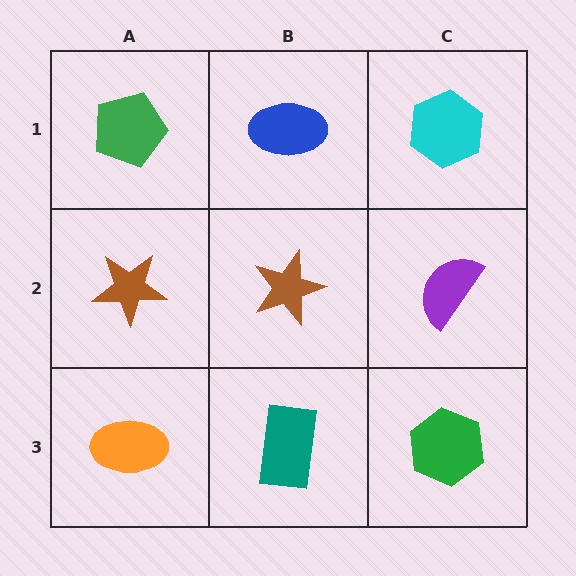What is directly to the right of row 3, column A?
A teal rectangle.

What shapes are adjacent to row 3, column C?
A purple semicircle (row 2, column C), a teal rectangle (row 3, column B).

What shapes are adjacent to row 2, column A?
A green pentagon (row 1, column A), an orange ellipse (row 3, column A), a brown star (row 2, column B).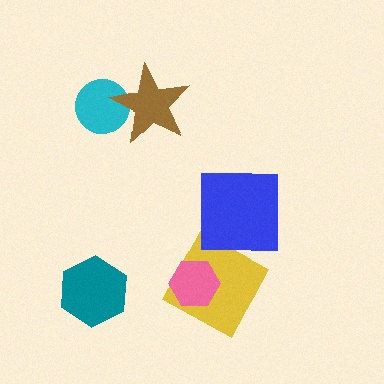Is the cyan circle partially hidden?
Yes, it is partially covered by another shape.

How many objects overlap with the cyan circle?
1 object overlaps with the cyan circle.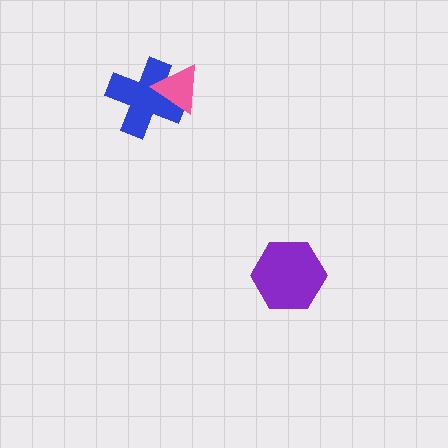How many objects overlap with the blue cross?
1 object overlaps with the blue cross.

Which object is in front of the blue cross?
The pink triangle is in front of the blue cross.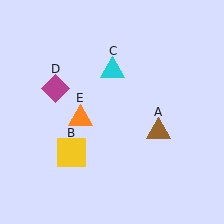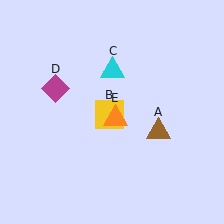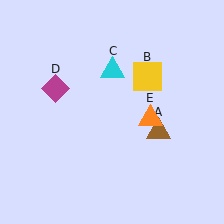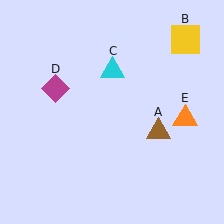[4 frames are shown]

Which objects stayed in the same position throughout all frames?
Brown triangle (object A) and cyan triangle (object C) and magenta diamond (object D) remained stationary.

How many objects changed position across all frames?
2 objects changed position: yellow square (object B), orange triangle (object E).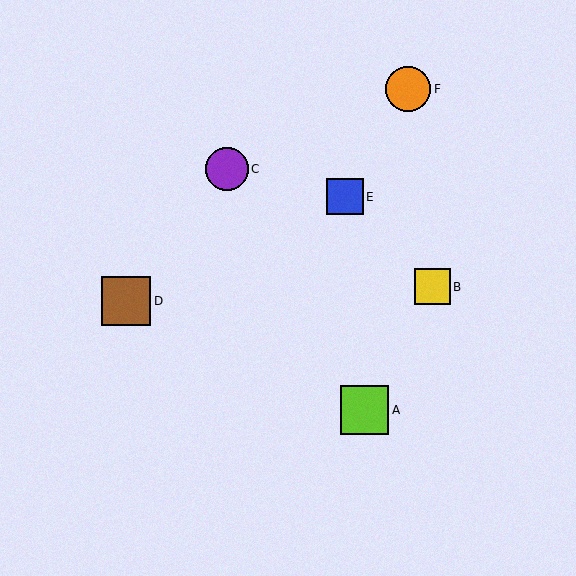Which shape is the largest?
The brown square (labeled D) is the largest.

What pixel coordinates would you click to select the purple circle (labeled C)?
Click at (227, 169) to select the purple circle C.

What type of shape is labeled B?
Shape B is a yellow square.